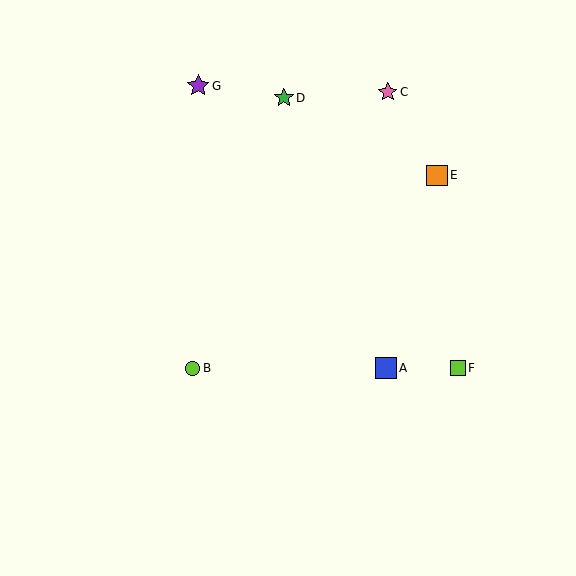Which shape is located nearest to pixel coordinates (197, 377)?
The lime circle (labeled B) at (193, 368) is nearest to that location.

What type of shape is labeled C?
Shape C is a pink star.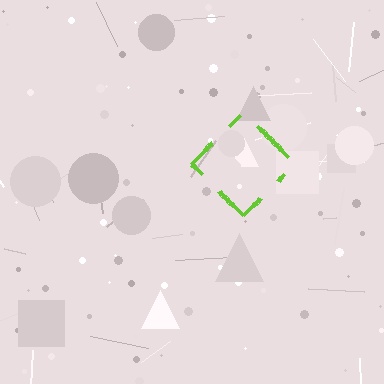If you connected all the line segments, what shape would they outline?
They would outline a diamond.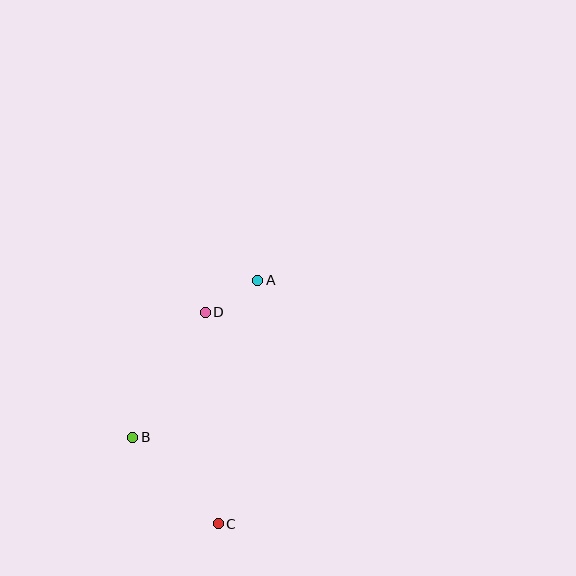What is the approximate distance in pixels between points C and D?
The distance between C and D is approximately 211 pixels.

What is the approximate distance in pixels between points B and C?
The distance between B and C is approximately 122 pixels.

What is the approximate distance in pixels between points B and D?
The distance between B and D is approximately 144 pixels.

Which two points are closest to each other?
Points A and D are closest to each other.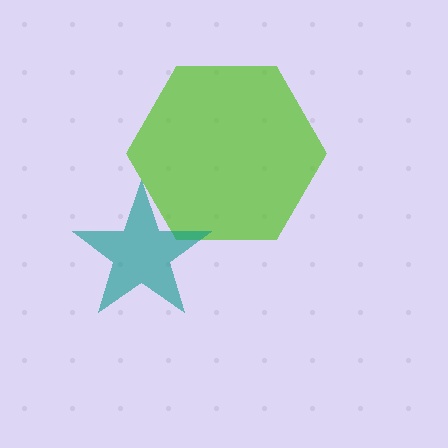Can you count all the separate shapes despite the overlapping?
Yes, there are 2 separate shapes.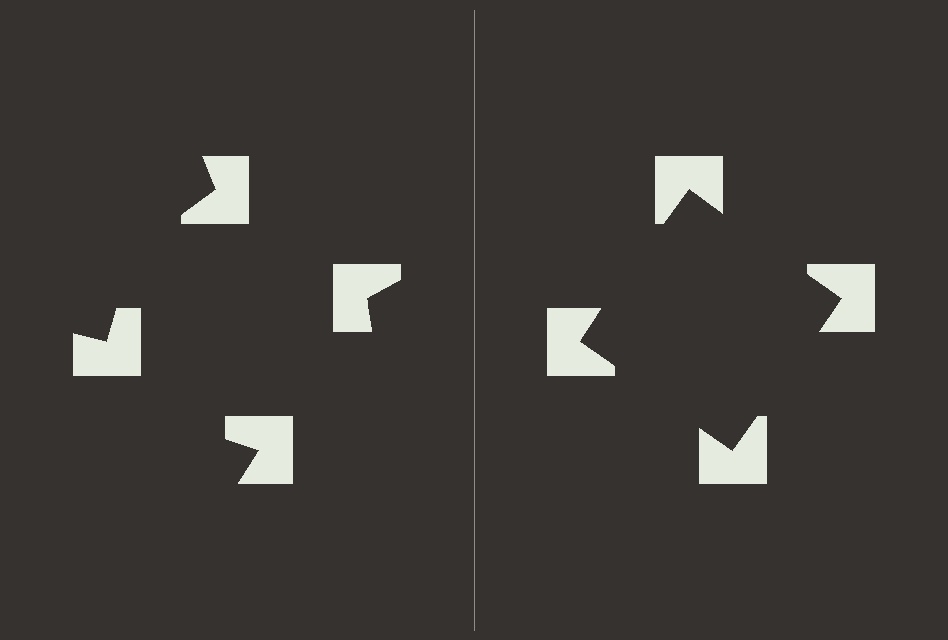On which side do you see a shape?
An illusory square appears on the right side. On the left side the wedge cuts are rotated, so no coherent shape forms.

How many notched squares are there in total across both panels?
8 — 4 on each side.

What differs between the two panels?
The notched squares are positioned identically on both sides; only the wedge orientations differ. On the right they align to a square; on the left they are misaligned.